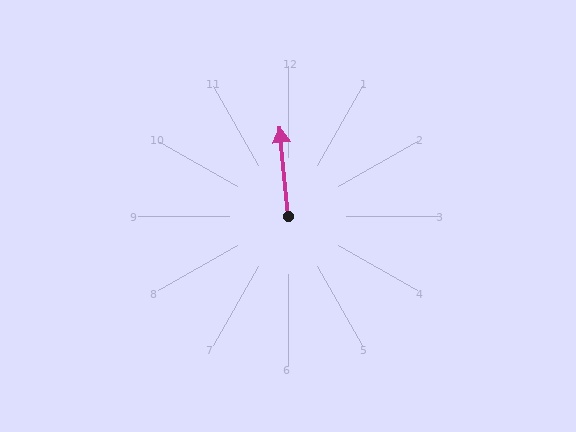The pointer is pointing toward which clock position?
Roughly 12 o'clock.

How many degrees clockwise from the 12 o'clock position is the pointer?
Approximately 355 degrees.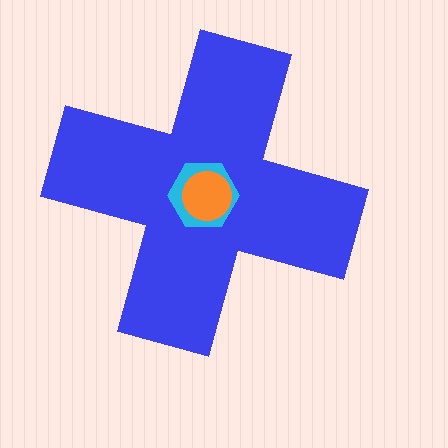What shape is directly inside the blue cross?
The cyan hexagon.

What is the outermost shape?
The blue cross.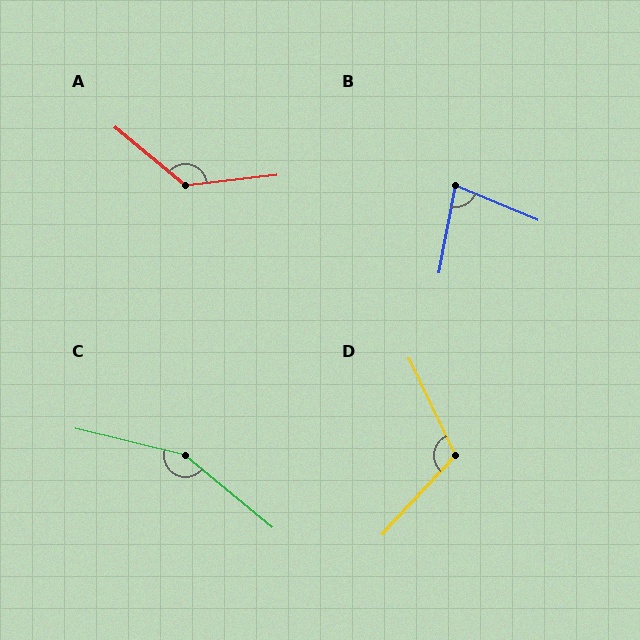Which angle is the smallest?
B, at approximately 78 degrees.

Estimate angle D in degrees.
Approximately 112 degrees.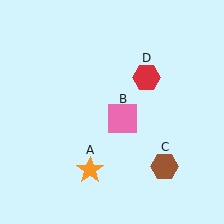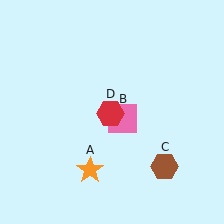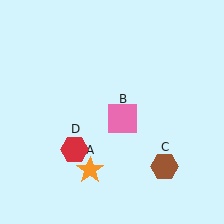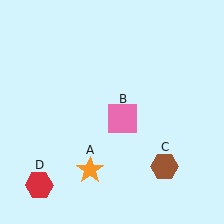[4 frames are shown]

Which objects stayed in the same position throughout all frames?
Orange star (object A) and pink square (object B) and brown hexagon (object C) remained stationary.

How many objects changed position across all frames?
1 object changed position: red hexagon (object D).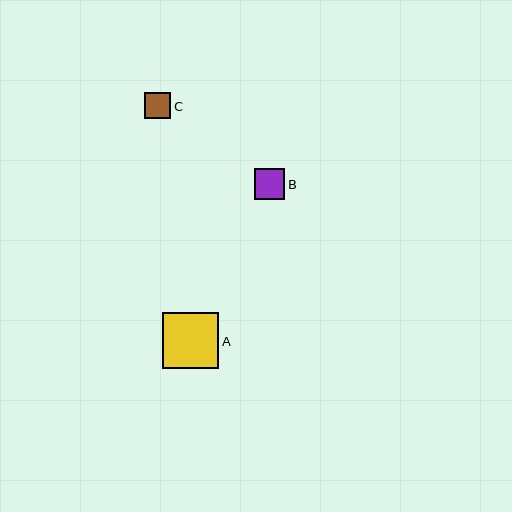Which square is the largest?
Square A is the largest with a size of approximately 56 pixels.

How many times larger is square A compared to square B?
Square A is approximately 1.8 times the size of square B.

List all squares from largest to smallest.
From largest to smallest: A, B, C.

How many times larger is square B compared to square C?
Square B is approximately 1.2 times the size of square C.